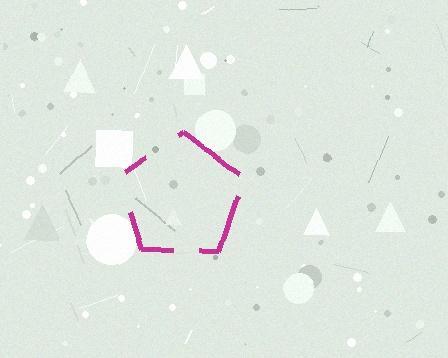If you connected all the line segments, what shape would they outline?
They would outline a pentagon.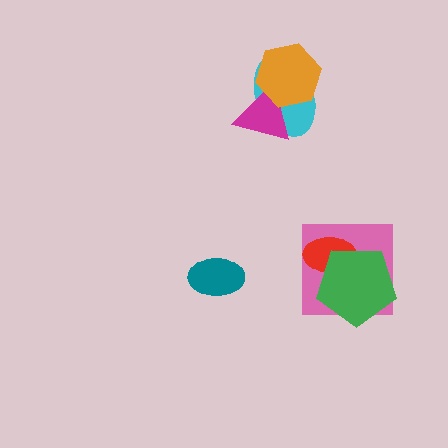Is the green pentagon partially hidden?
No, no other shape covers it.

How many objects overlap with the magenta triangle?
2 objects overlap with the magenta triangle.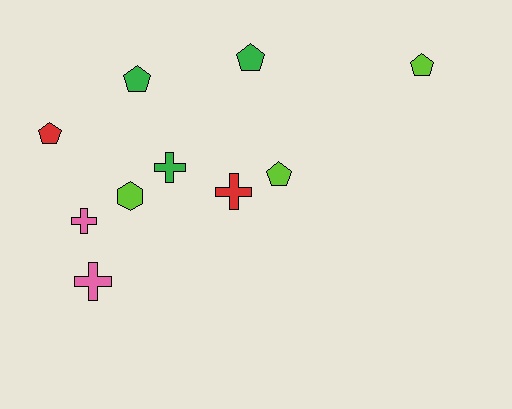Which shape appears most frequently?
Pentagon, with 5 objects.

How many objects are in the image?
There are 10 objects.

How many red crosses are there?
There is 1 red cross.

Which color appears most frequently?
Green, with 3 objects.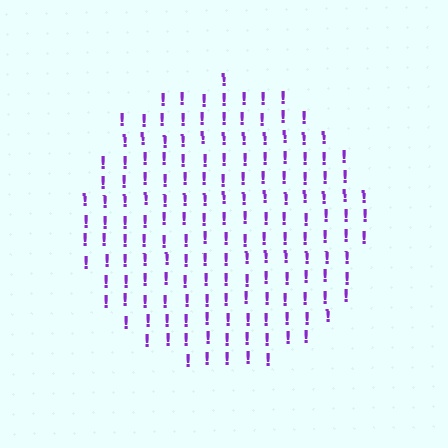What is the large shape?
The large shape is a circle.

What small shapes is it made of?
It is made of small exclamation marks.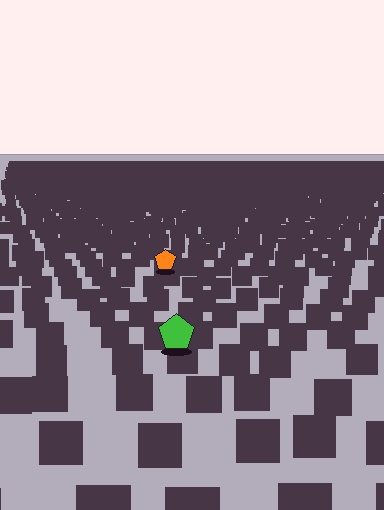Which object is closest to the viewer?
The green pentagon is closest. The texture marks near it are larger and more spread out.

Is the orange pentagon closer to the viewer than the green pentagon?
No. The green pentagon is closer — you can tell from the texture gradient: the ground texture is coarser near it.